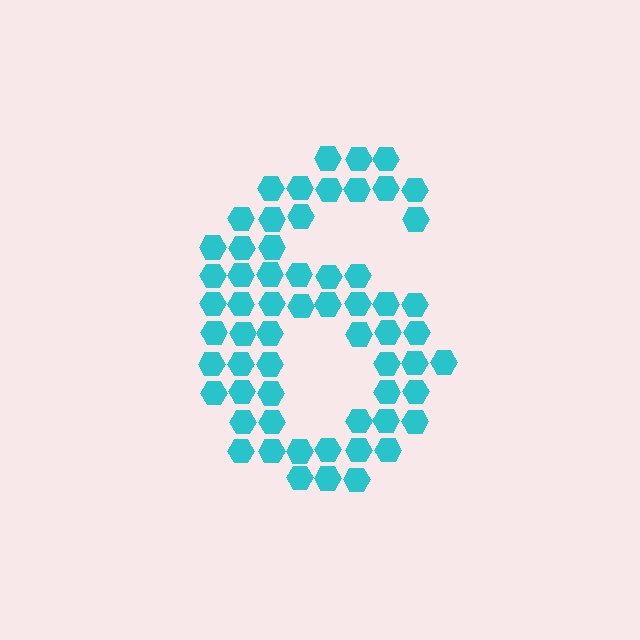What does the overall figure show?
The overall figure shows the digit 6.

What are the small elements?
The small elements are hexagons.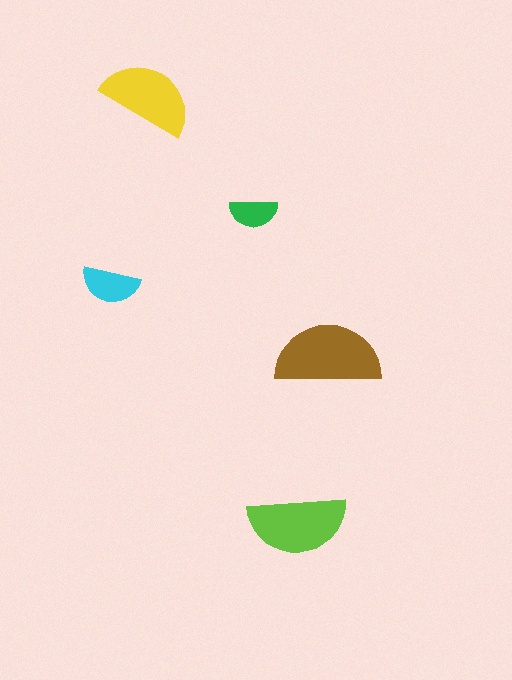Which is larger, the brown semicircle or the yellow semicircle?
The brown one.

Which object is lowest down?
The lime semicircle is bottommost.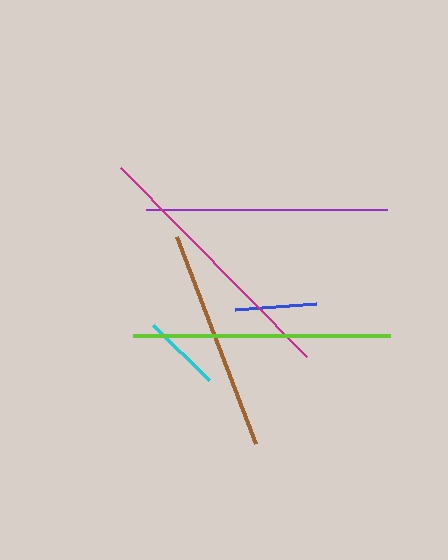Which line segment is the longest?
The magenta line is the longest at approximately 265 pixels.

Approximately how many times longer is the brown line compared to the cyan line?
The brown line is approximately 2.8 times the length of the cyan line.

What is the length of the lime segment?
The lime segment is approximately 257 pixels long.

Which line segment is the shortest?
The cyan line is the shortest at approximately 79 pixels.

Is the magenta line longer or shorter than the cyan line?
The magenta line is longer than the cyan line.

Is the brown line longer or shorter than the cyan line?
The brown line is longer than the cyan line.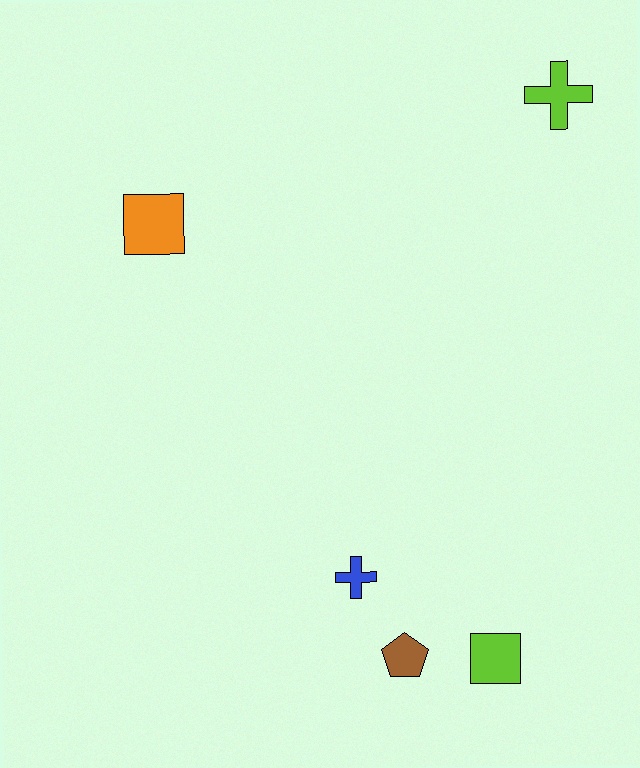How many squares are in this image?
There are 2 squares.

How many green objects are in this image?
There are no green objects.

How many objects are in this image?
There are 5 objects.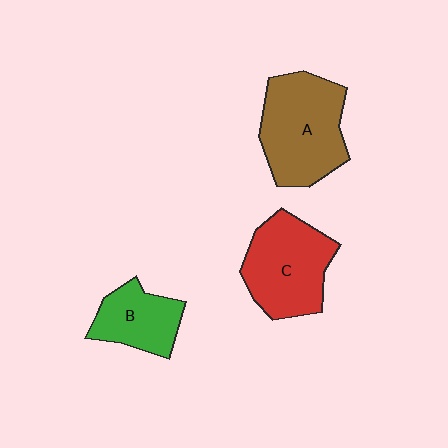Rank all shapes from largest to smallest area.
From largest to smallest: A (brown), C (red), B (green).